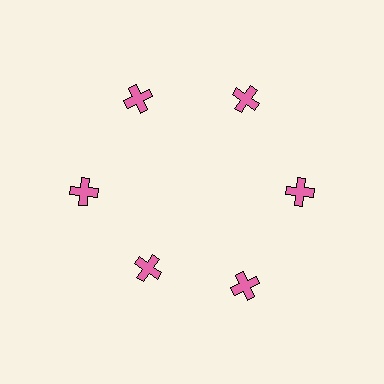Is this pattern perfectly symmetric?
No. The 6 pink crosses are arranged in a ring, but one element near the 7 o'clock position is pulled inward toward the center, breaking the 6-fold rotational symmetry.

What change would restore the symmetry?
The symmetry would be restored by moving it outward, back onto the ring so that all 6 crosses sit at equal angles and equal distance from the center.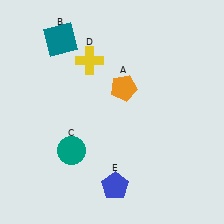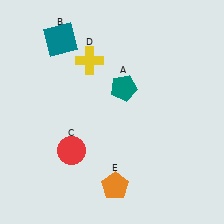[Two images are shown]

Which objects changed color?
A changed from orange to teal. C changed from teal to red. E changed from blue to orange.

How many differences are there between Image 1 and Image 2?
There are 3 differences between the two images.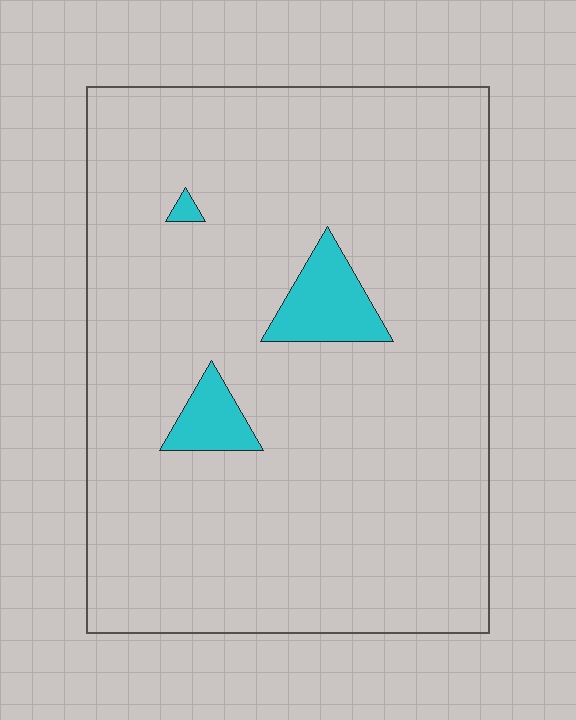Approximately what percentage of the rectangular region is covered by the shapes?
Approximately 5%.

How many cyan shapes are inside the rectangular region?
3.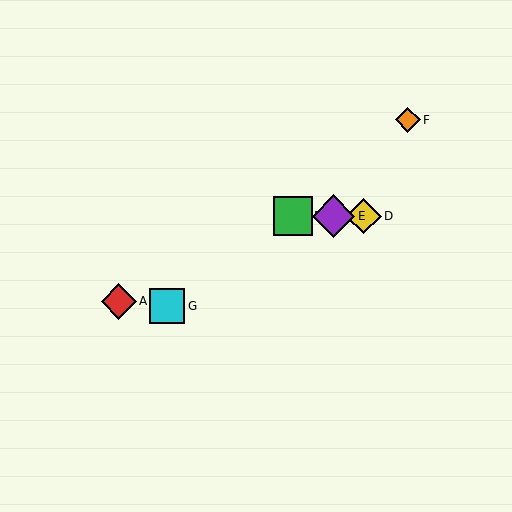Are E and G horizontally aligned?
No, E is at y≈216 and G is at y≈306.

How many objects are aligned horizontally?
4 objects (B, C, D, E) are aligned horizontally.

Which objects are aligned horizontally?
Objects B, C, D, E are aligned horizontally.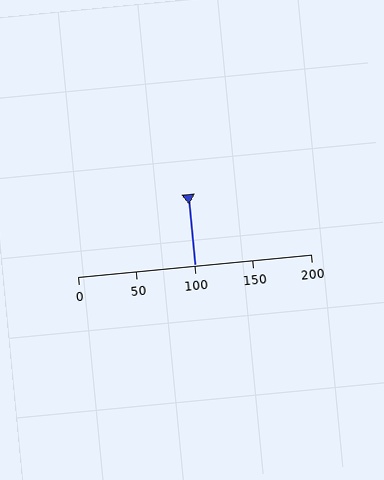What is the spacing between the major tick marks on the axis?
The major ticks are spaced 50 apart.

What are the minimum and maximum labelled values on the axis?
The axis runs from 0 to 200.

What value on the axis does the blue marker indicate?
The marker indicates approximately 100.